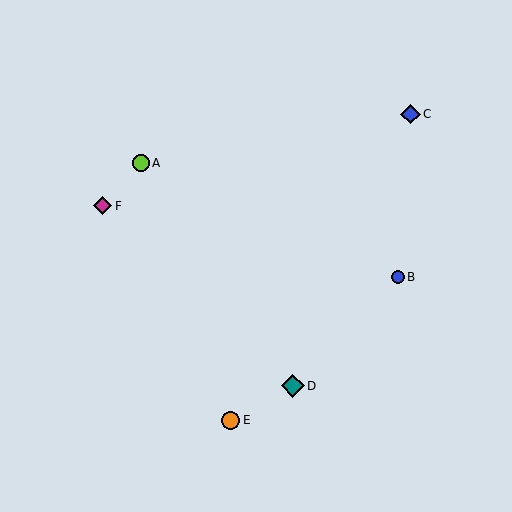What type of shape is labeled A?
Shape A is a lime circle.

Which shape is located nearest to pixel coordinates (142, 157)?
The lime circle (labeled A) at (141, 163) is nearest to that location.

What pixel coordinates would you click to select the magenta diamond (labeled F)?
Click at (103, 206) to select the magenta diamond F.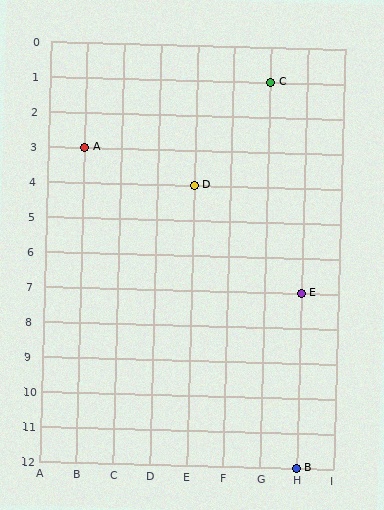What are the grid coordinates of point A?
Point A is at grid coordinates (B, 3).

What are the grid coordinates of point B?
Point B is at grid coordinates (H, 12).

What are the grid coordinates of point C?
Point C is at grid coordinates (G, 1).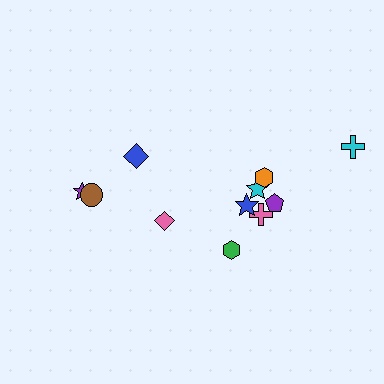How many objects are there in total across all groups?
There are 11 objects.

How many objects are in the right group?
There are 7 objects.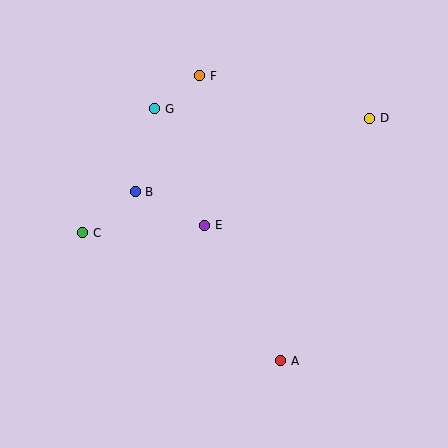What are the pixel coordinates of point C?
Point C is at (83, 233).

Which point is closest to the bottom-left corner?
Point C is closest to the bottom-left corner.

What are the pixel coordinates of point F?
Point F is at (200, 76).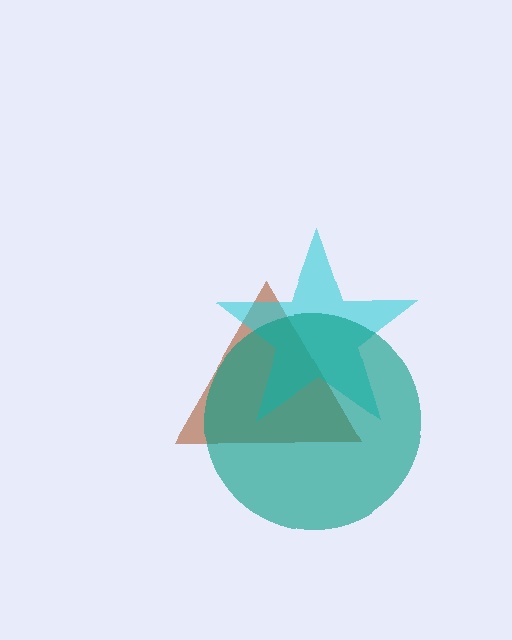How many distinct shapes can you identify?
There are 3 distinct shapes: a brown triangle, a cyan star, a teal circle.